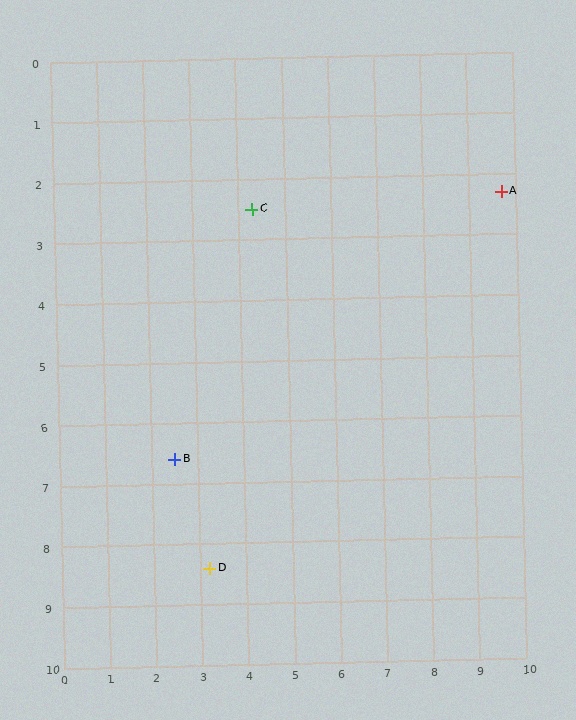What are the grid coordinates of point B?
Point B is at approximately (2.5, 6.6).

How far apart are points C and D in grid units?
Points C and D are about 6.0 grid units apart.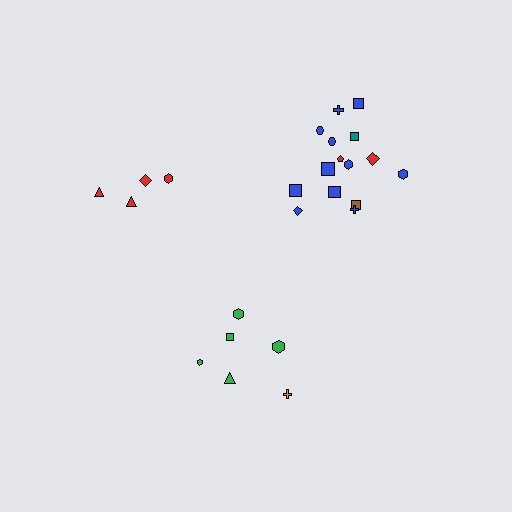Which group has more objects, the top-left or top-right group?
The top-right group.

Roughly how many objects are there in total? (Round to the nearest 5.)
Roughly 25 objects in total.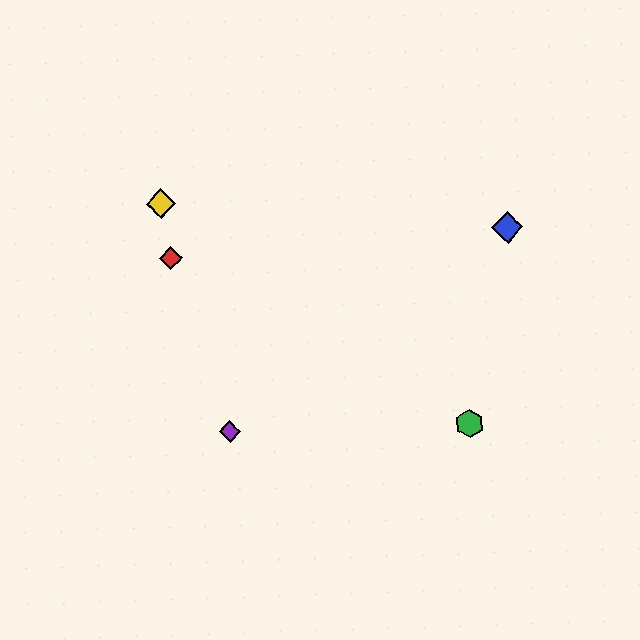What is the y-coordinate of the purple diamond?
The purple diamond is at y≈432.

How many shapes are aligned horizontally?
2 shapes (the green hexagon, the purple diamond) are aligned horizontally.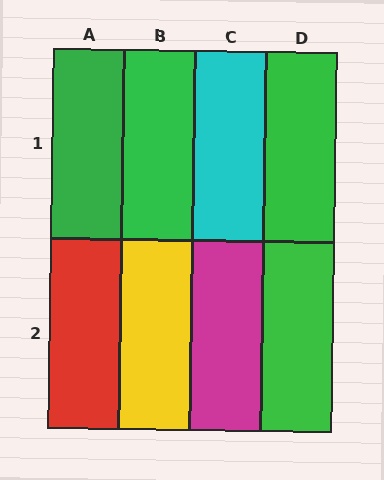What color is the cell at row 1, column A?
Green.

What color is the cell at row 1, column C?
Cyan.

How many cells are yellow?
1 cell is yellow.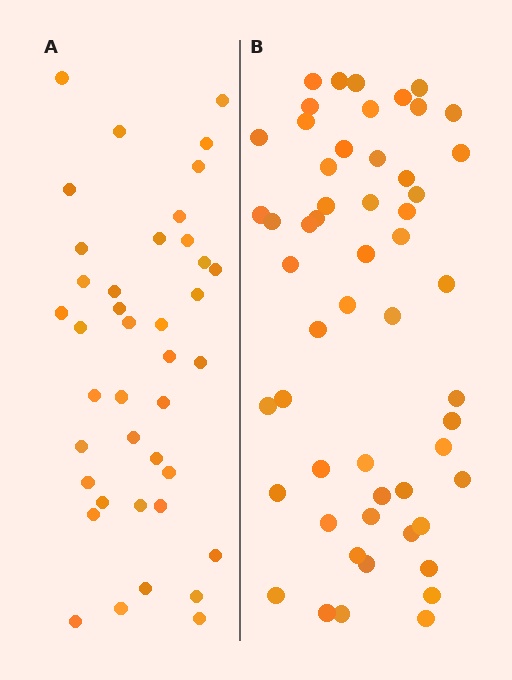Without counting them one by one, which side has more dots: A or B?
Region B (the right region) has more dots.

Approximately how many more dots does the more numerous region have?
Region B has approximately 15 more dots than region A.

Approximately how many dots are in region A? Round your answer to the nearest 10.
About 40 dots.